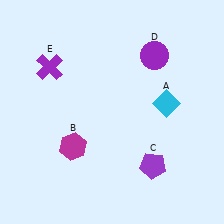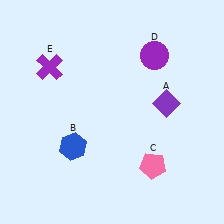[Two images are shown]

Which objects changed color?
A changed from cyan to purple. B changed from magenta to blue. C changed from purple to pink.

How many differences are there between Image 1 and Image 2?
There are 3 differences between the two images.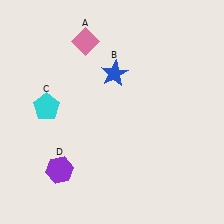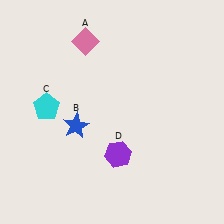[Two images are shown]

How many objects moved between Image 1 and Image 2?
2 objects moved between the two images.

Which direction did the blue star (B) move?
The blue star (B) moved down.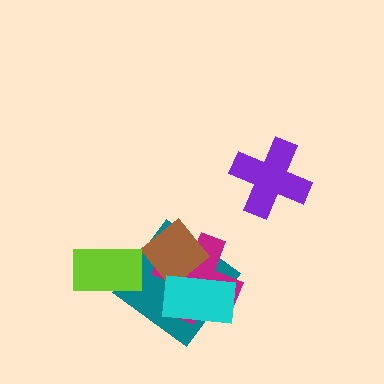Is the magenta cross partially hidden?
Yes, it is partially covered by another shape.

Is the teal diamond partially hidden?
Yes, it is partially covered by another shape.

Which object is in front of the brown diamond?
The cyan rectangle is in front of the brown diamond.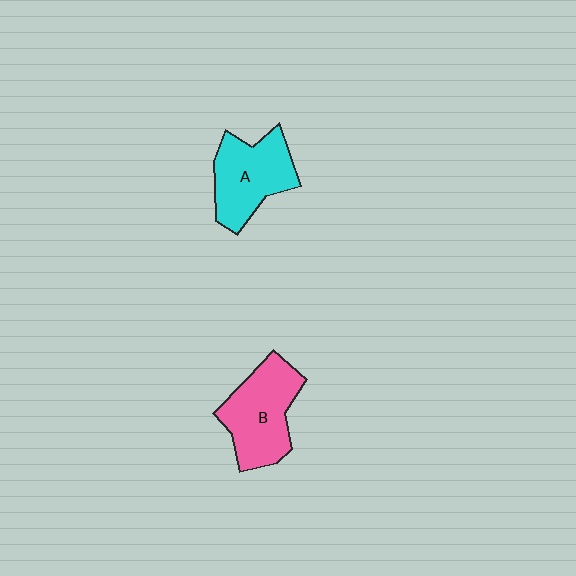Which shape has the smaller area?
Shape A (cyan).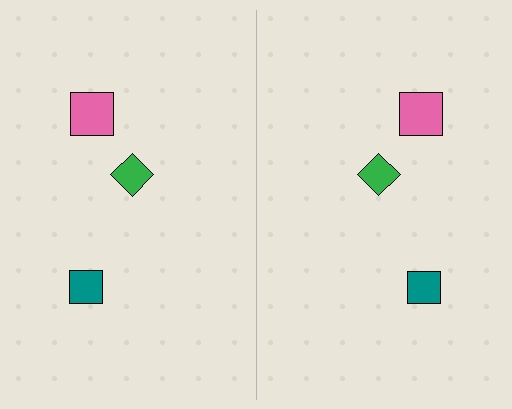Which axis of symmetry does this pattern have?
The pattern has a vertical axis of symmetry running through the center of the image.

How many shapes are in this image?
There are 6 shapes in this image.